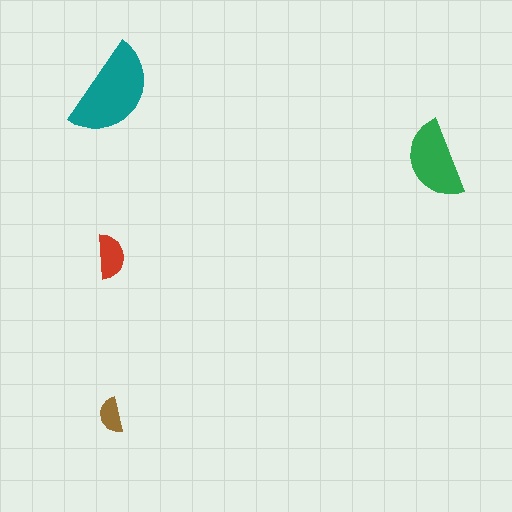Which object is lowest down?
The brown semicircle is bottommost.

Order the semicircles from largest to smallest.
the teal one, the green one, the red one, the brown one.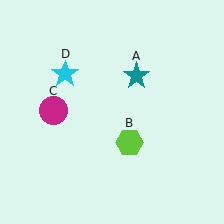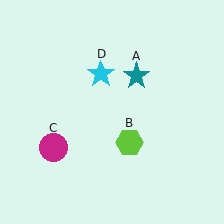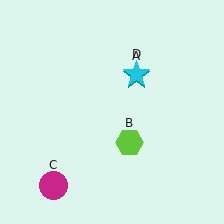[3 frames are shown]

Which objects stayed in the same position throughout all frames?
Teal star (object A) and lime hexagon (object B) remained stationary.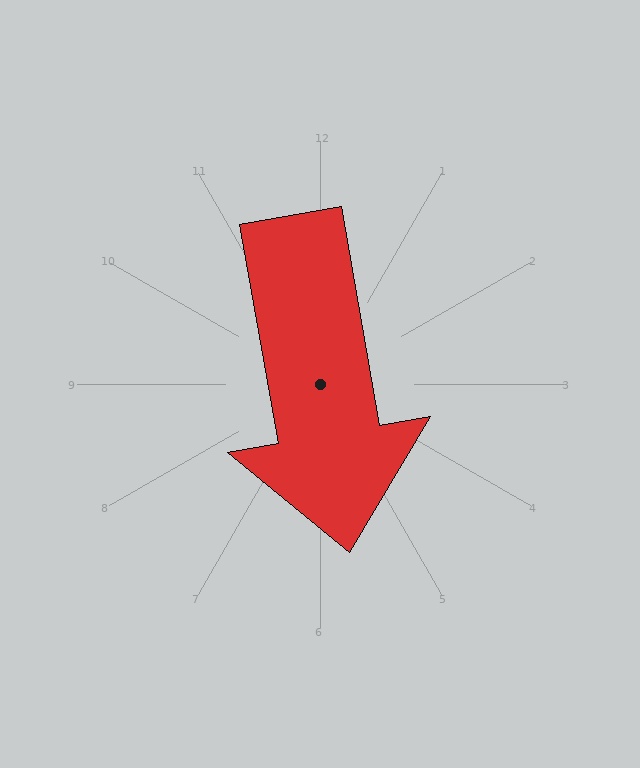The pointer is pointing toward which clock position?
Roughly 6 o'clock.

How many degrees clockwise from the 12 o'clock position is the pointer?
Approximately 170 degrees.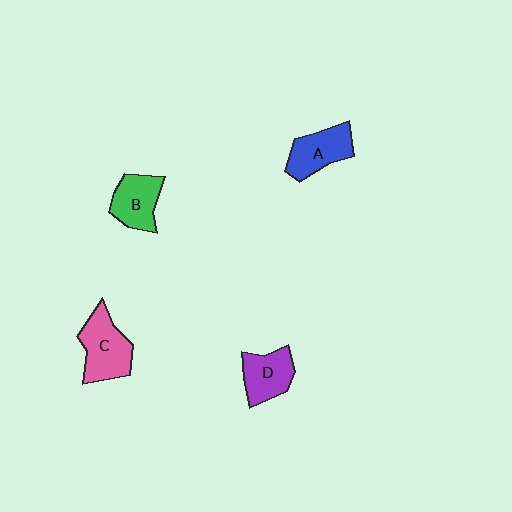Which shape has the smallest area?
Shape D (purple).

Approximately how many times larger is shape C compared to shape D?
Approximately 1.3 times.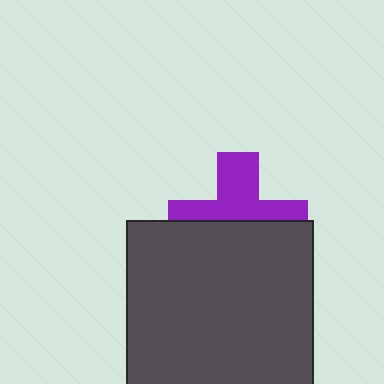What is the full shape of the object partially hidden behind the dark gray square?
The partially hidden object is a purple cross.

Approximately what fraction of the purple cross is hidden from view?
Roughly 53% of the purple cross is hidden behind the dark gray square.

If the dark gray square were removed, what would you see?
You would see the complete purple cross.